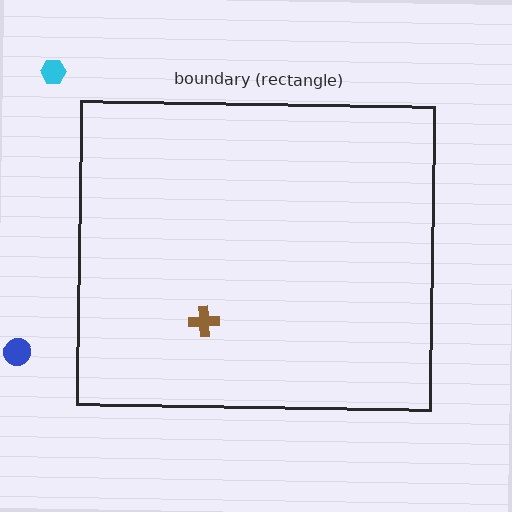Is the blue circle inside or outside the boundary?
Outside.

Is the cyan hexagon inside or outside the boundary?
Outside.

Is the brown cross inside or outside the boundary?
Inside.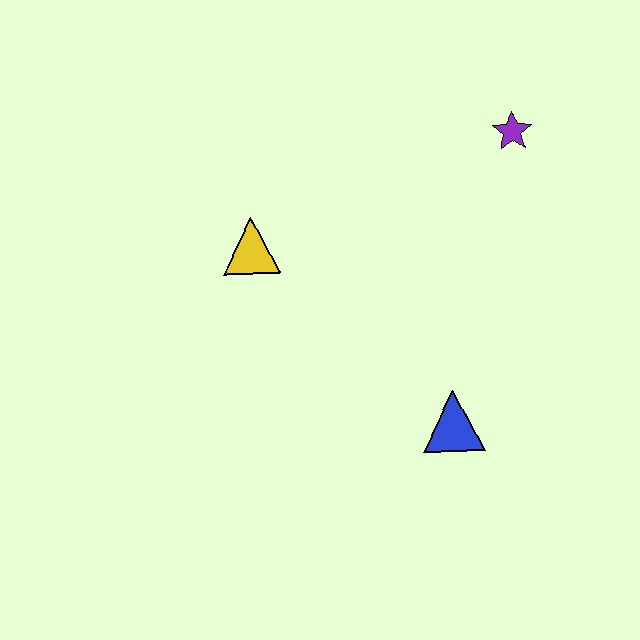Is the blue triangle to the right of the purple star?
No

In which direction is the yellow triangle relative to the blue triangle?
The yellow triangle is to the left of the blue triangle.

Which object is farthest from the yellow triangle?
The purple star is farthest from the yellow triangle.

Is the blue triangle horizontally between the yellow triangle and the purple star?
Yes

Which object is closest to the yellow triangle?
The blue triangle is closest to the yellow triangle.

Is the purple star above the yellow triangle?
Yes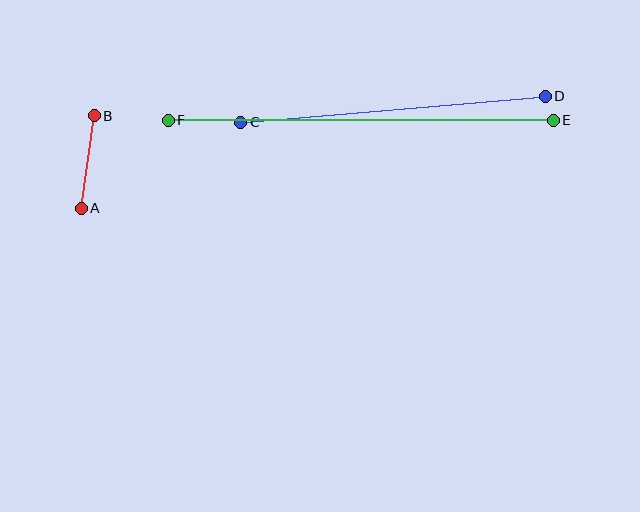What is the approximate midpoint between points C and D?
The midpoint is at approximately (393, 109) pixels.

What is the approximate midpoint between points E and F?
The midpoint is at approximately (361, 120) pixels.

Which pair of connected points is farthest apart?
Points E and F are farthest apart.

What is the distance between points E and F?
The distance is approximately 385 pixels.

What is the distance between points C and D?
The distance is approximately 306 pixels.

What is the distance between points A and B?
The distance is approximately 94 pixels.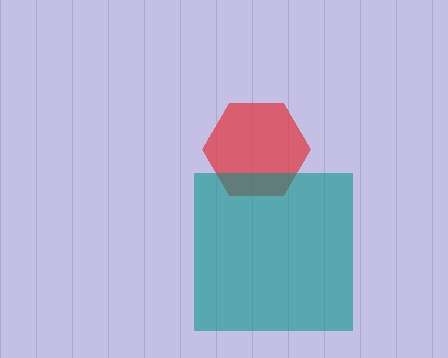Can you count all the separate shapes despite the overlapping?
Yes, there are 2 separate shapes.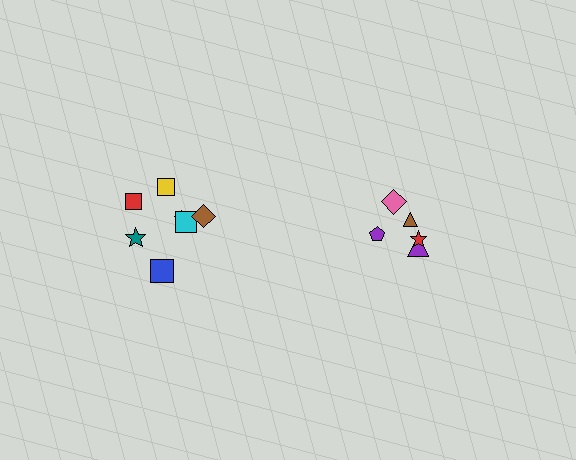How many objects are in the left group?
There are 7 objects.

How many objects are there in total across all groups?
There are 12 objects.